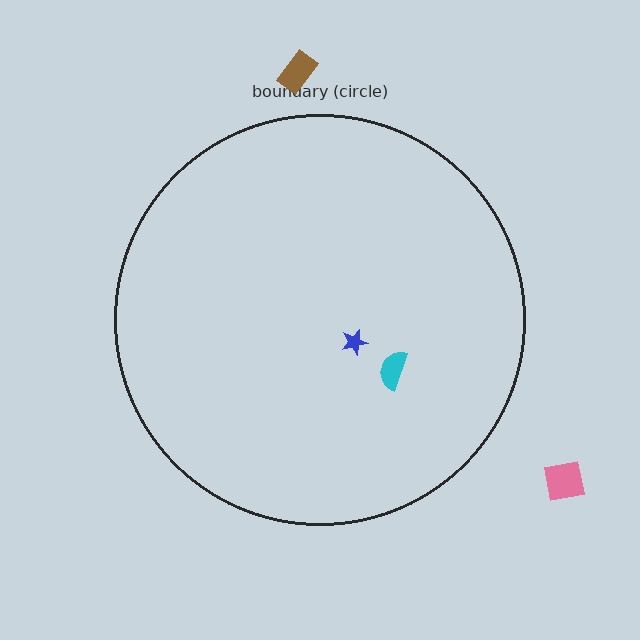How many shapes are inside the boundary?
2 inside, 2 outside.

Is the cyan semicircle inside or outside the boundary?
Inside.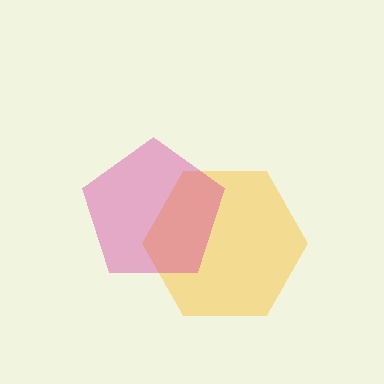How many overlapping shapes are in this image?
There are 2 overlapping shapes in the image.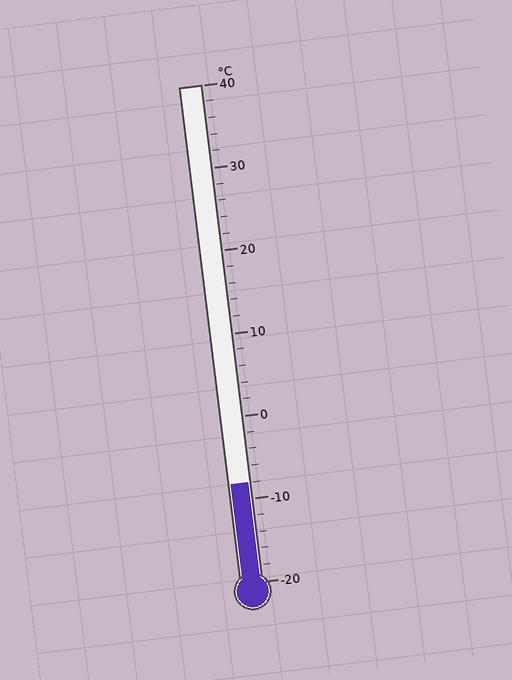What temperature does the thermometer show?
The thermometer shows approximately -8°C.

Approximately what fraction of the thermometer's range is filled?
The thermometer is filled to approximately 20% of its range.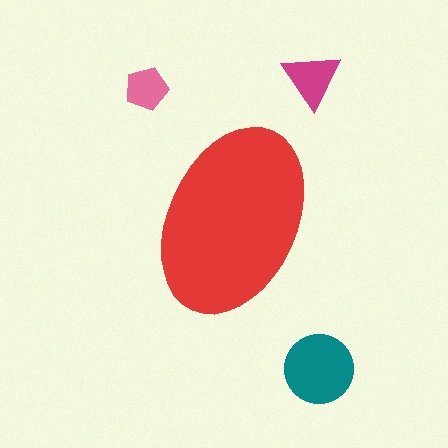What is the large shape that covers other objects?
A red ellipse.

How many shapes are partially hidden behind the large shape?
0 shapes are partially hidden.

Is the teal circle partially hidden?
No, the teal circle is fully visible.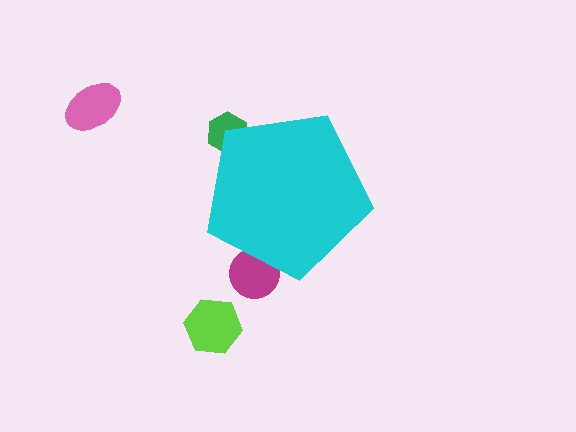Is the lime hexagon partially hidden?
No, the lime hexagon is fully visible.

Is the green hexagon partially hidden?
Yes, the green hexagon is partially hidden behind the cyan pentagon.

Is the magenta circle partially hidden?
Yes, the magenta circle is partially hidden behind the cyan pentagon.